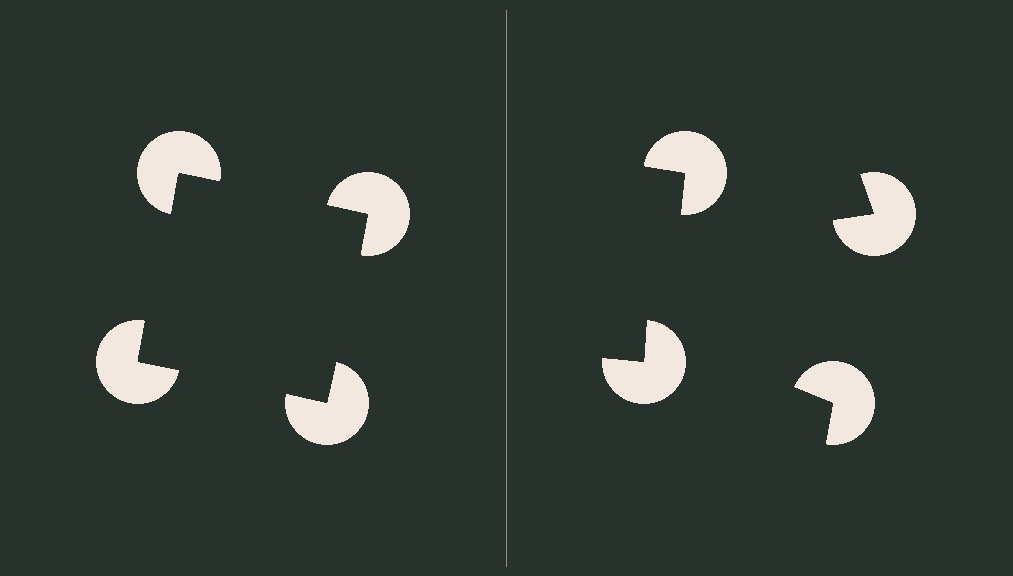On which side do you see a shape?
An illusory square appears on the left side. On the right side the wedge cuts are rotated, so no coherent shape forms.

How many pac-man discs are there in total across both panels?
8 — 4 on each side.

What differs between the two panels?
The pac-man discs are positioned identically on both sides; only the wedge orientations differ. On the left they align to a square; on the right they are misaligned.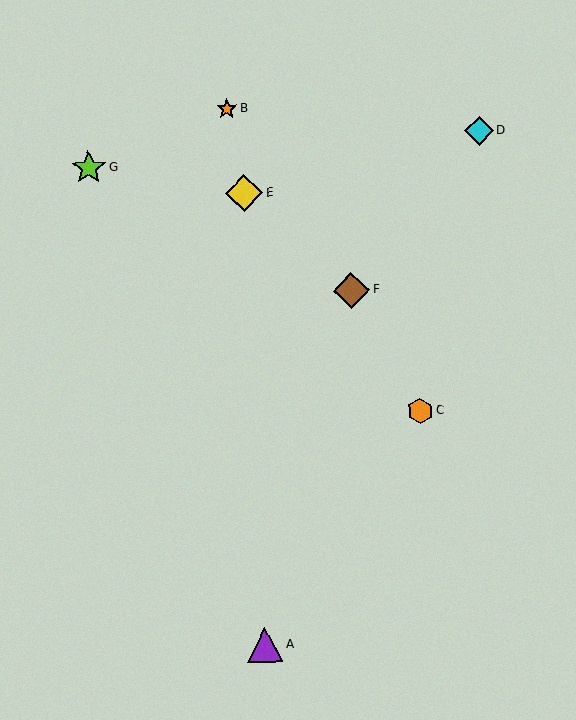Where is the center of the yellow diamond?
The center of the yellow diamond is at (244, 193).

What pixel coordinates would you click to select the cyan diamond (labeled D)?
Click at (479, 131) to select the cyan diamond D.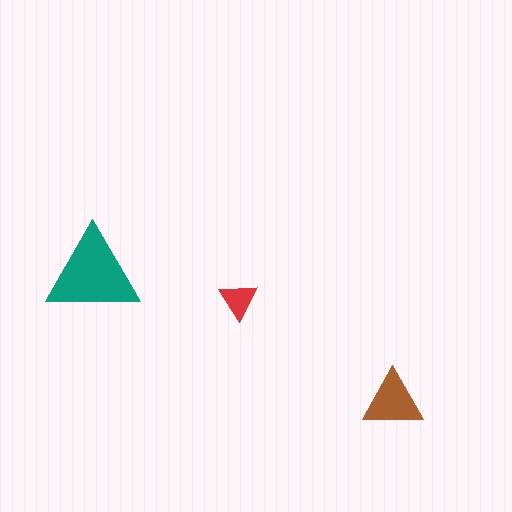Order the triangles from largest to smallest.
the teal one, the brown one, the red one.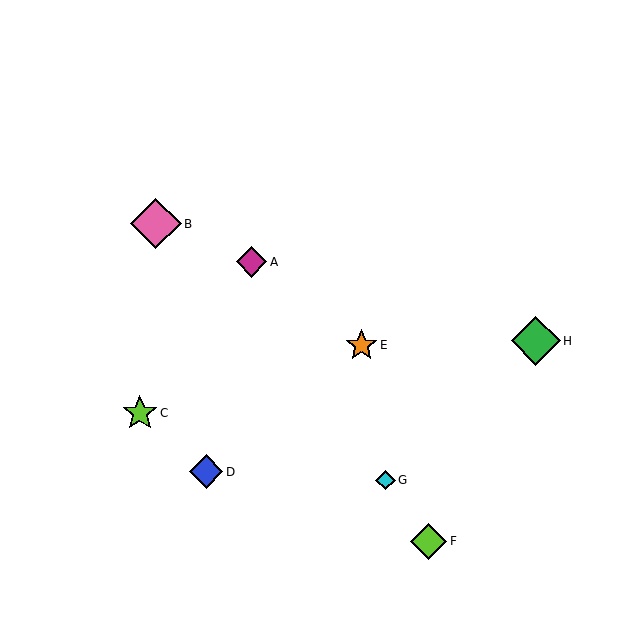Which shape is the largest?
The pink diamond (labeled B) is the largest.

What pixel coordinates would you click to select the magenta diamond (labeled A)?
Click at (252, 262) to select the magenta diamond A.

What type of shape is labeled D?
Shape D is a blue diamond.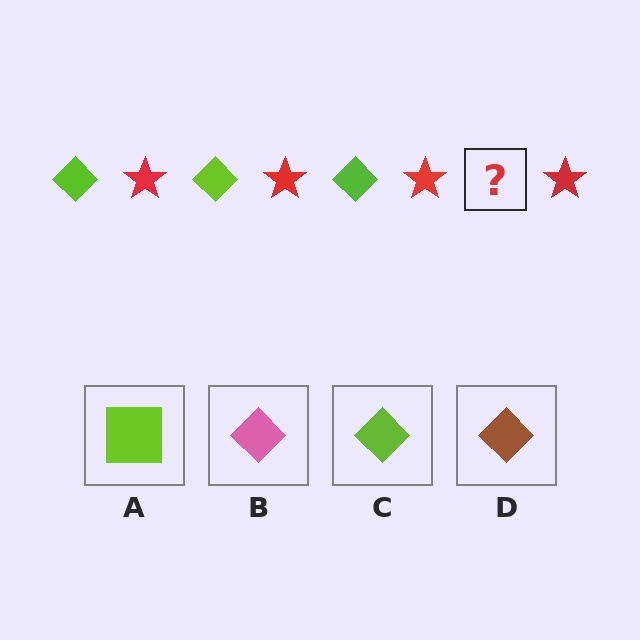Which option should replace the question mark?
Option C.